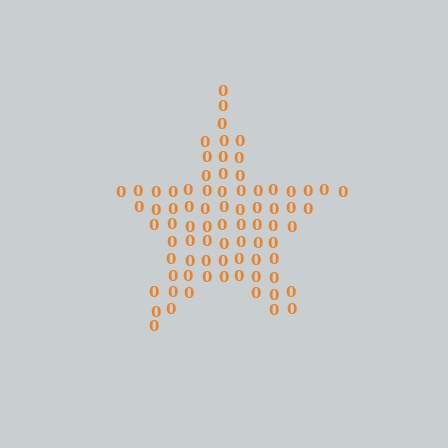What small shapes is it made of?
It is made of small digit 0's.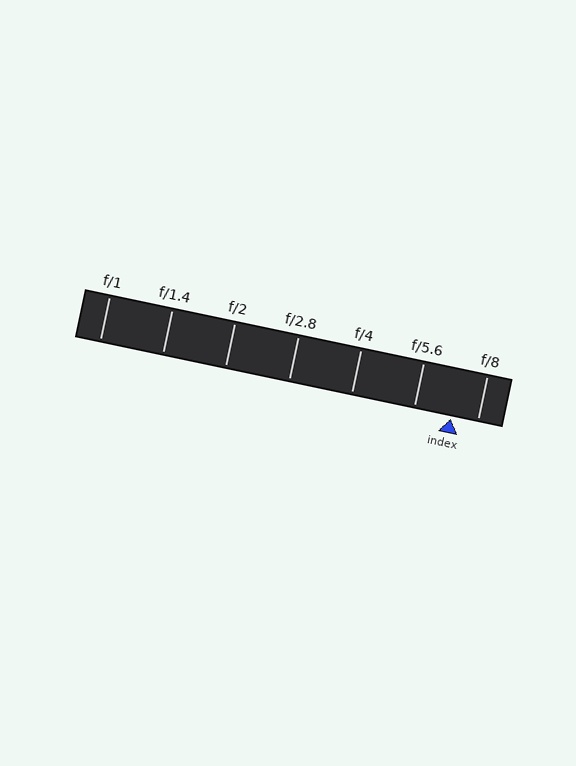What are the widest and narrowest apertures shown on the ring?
The widest aperture shown is f/1 and the narrowest is f/8.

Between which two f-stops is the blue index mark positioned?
The index mark is between f/5.6 and f/8.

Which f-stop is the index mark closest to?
The index mark is closest to f/8.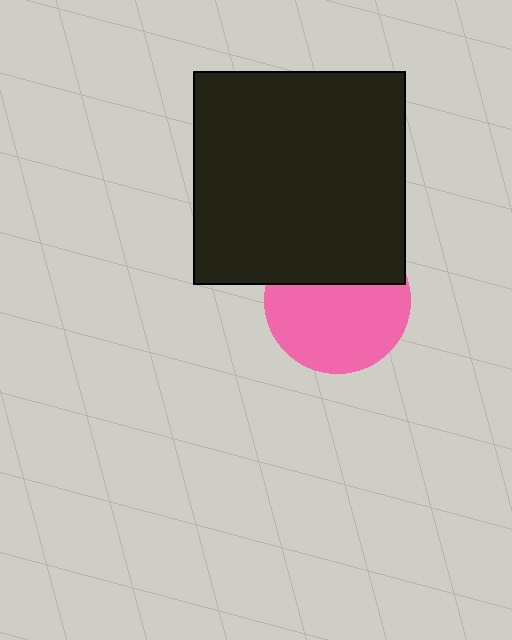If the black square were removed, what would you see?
You would see the complete pink circle.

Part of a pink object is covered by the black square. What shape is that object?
It is a circle.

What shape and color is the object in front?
The object in front is a black square.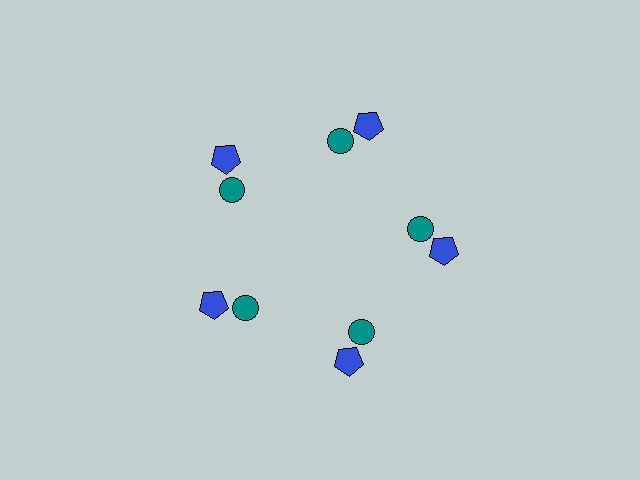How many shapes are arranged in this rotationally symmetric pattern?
There are 10 shapes, arranged in 5 groups of 2.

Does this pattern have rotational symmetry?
Yes, this pattern has 5-fold rotational symmetry. It looks the same after rotating 72 degrees around the center.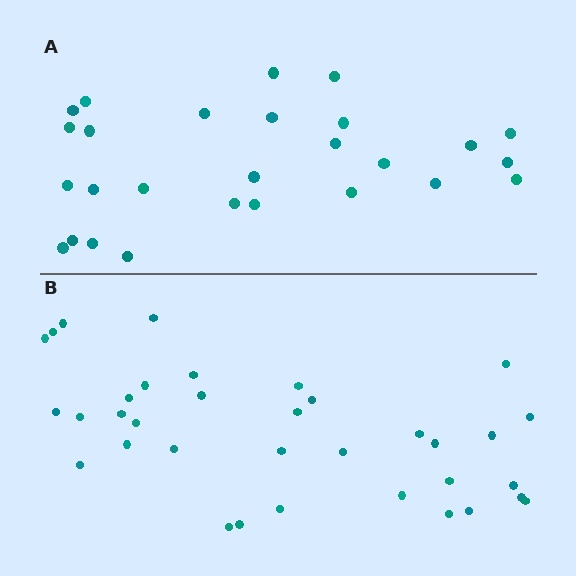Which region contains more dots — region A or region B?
Region B (the bottom region) has more dots.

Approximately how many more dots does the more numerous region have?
Region B has roughly 8 or so more dots than region A.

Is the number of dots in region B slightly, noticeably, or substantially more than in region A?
Region B has noticeably more, but not dramatically so. The ratio is roughly 1.3 to 1.